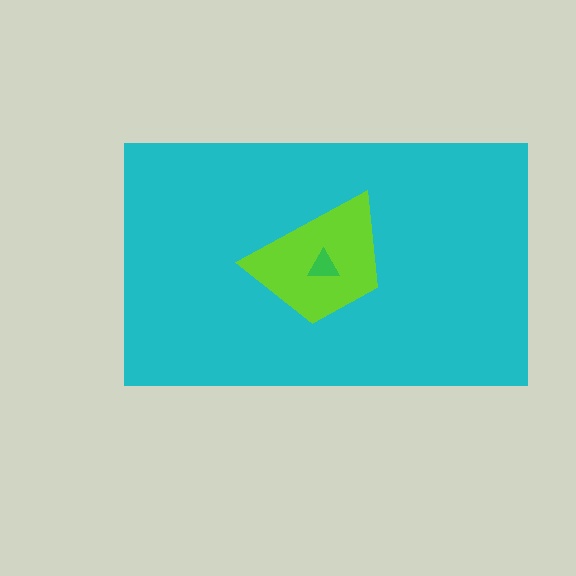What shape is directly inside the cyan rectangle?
The lime trapezoid.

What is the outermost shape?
The cyan rectangle.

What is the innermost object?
The green triangle.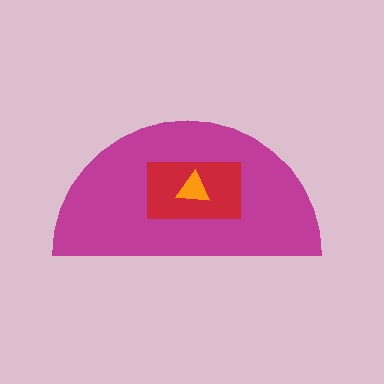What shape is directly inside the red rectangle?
The orange triangle.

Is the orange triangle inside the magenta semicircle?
Yes.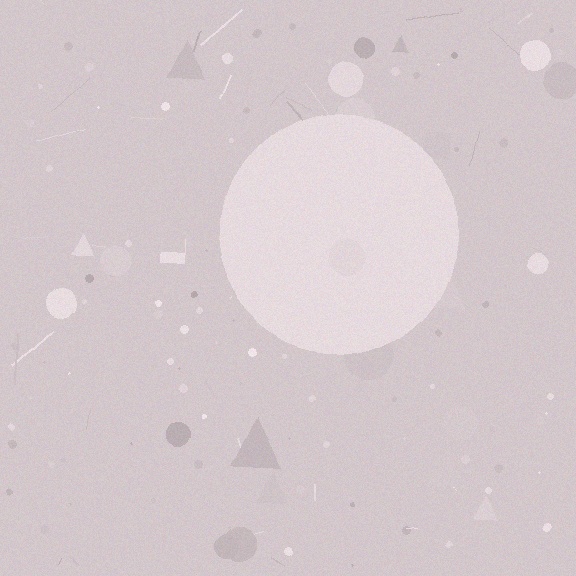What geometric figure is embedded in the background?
A circle is embedded in the background.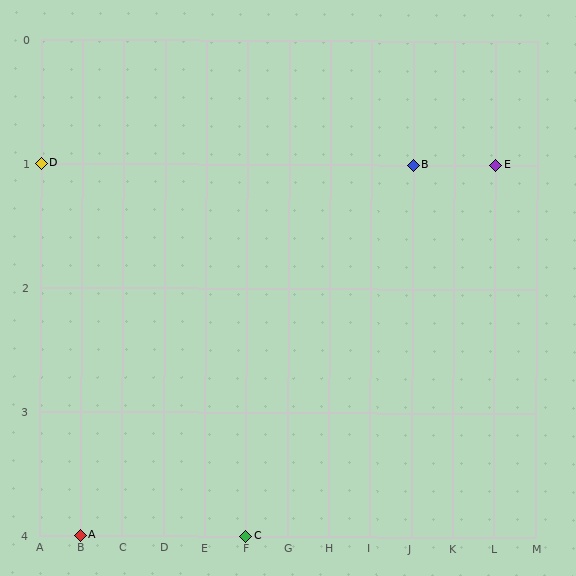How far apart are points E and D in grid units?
Points E and D are 11 columns apart.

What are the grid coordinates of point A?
Point A is at grid coordinates (B, 4).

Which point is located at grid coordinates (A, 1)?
Point D is at (A, 1).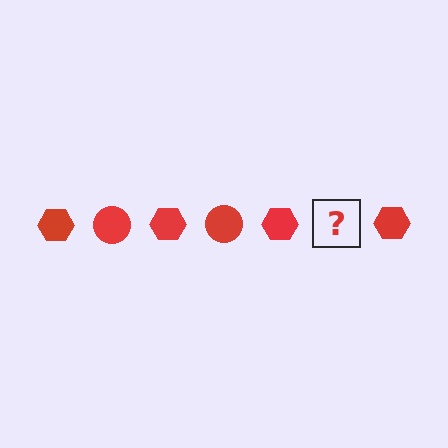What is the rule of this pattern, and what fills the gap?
The rule is that the pattern cycles through hexagon, circle shapes in red. The gap should be filled with a red circle.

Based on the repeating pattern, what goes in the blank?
The blank should be a red circle.